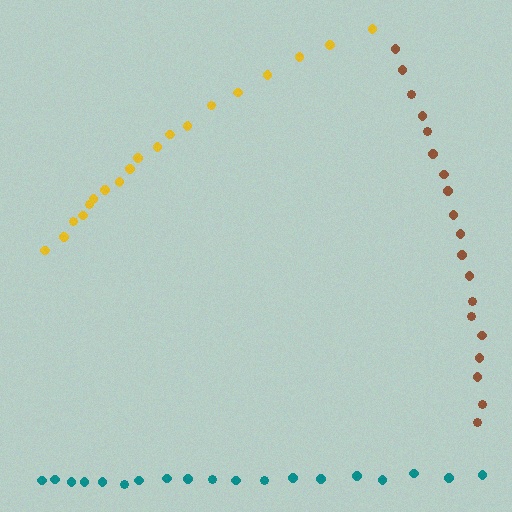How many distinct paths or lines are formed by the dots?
There are 3 distinct paths.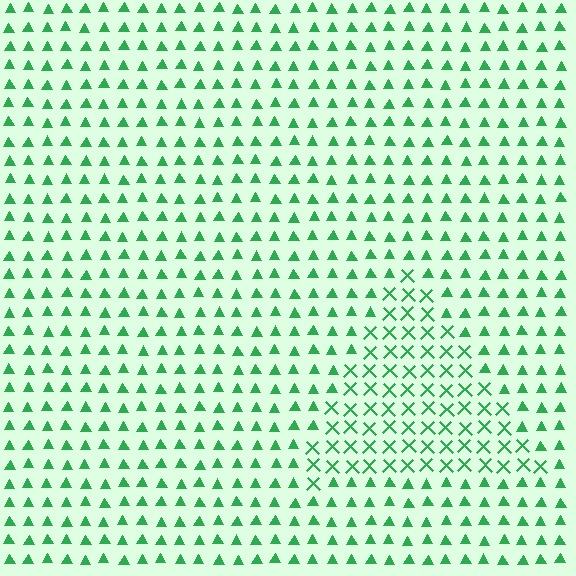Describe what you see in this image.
The image is filled with small green elements arranged in a uniform grid. A triangle-shaped region contains X marks, while the surrounding area contains triangles. The boundary is defined purely by the change in element shape.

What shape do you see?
I see a triangle.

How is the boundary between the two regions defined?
The boundary is defined by a change in element shape: X marks inside vs. triangles outside. All elements share the same color and spacing.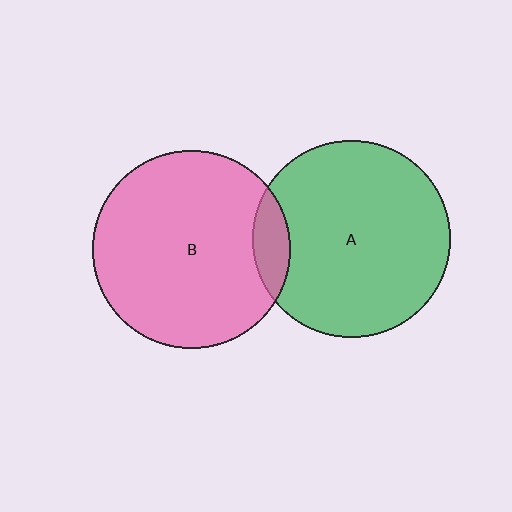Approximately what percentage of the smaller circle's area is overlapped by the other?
Approximately 10%.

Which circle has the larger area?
Circle B (pink).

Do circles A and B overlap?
Yes.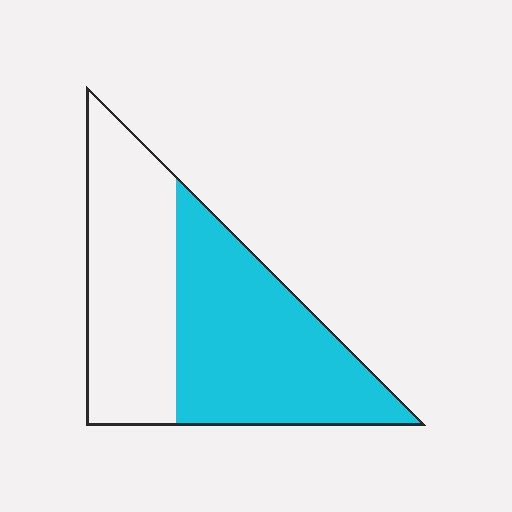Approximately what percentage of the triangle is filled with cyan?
Approximately 55%.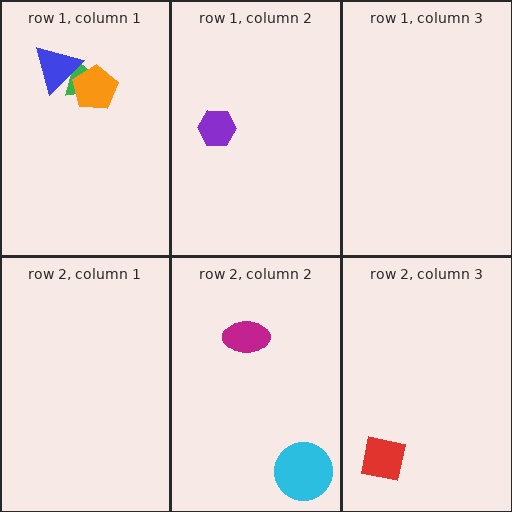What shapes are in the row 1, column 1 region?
The green trapezoid, the orange pentagon, the blue triangle.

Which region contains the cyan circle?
The row 2, column 2 region.